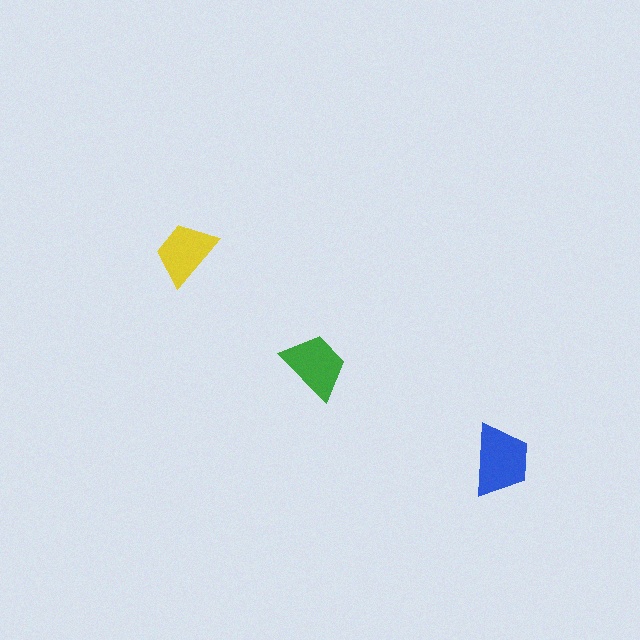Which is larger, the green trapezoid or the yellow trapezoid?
The green one.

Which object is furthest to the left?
The yellow trapezoid is leftmost.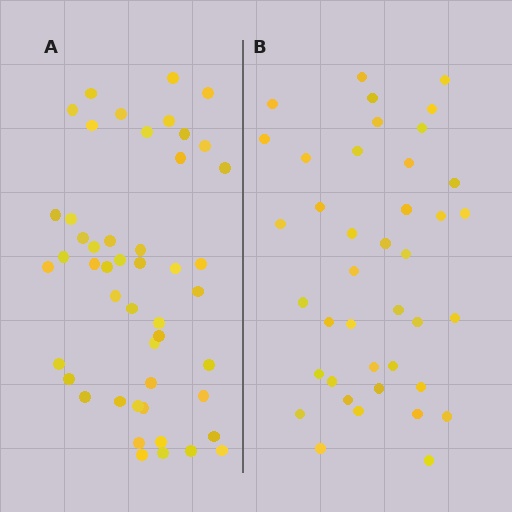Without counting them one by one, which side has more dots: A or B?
Region A (the left region) has more dots.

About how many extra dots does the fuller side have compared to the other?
Region A has roughly 8 or so more dots than region B.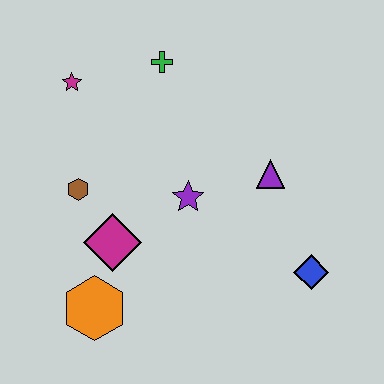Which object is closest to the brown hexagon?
The magenta diamond is closest to the brown hexagon.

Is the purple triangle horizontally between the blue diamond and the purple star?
Yes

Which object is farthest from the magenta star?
The blue diamond is farthest from the magenta star.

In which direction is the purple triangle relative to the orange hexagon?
The purple triangle is to the right of the orange hexagon.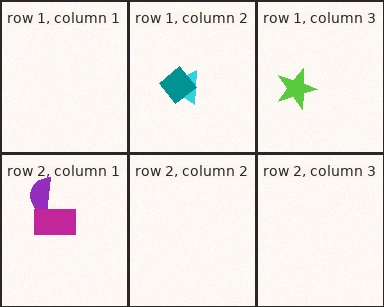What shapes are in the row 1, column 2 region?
The cyan triangle, the teal diamond.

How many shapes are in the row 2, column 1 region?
2.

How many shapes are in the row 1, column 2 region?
2.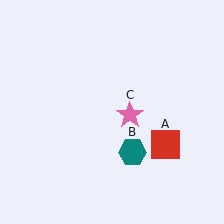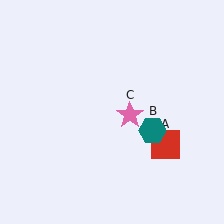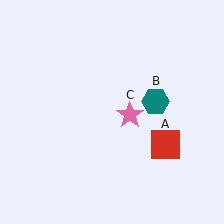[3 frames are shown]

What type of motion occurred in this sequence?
The teal hexagon (object B) rotated counterclockwise around the center of the scene.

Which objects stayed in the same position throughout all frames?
Red square (object A) and pink star (object C) remained stationary.